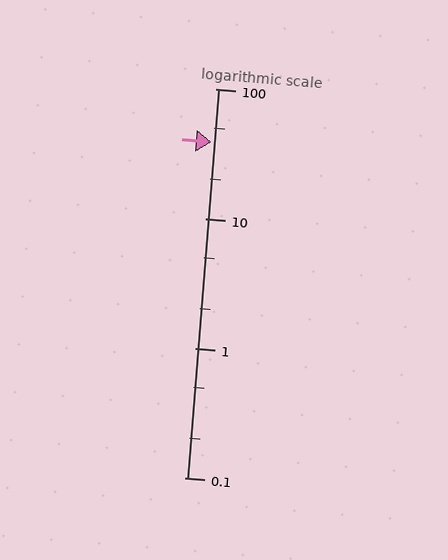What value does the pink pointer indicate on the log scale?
The pointer indicates approximately 39.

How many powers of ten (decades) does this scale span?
The scale spans 3 decades, from 0.1 to 100.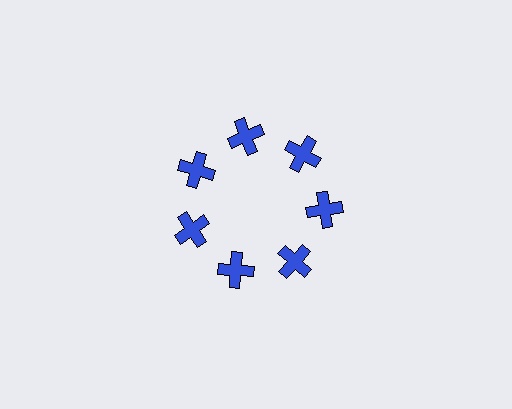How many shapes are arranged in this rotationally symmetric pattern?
There are 7 shapes, arranged in 7 groups of 1.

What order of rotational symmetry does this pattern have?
This pattern has 7-fold rotational symmetry.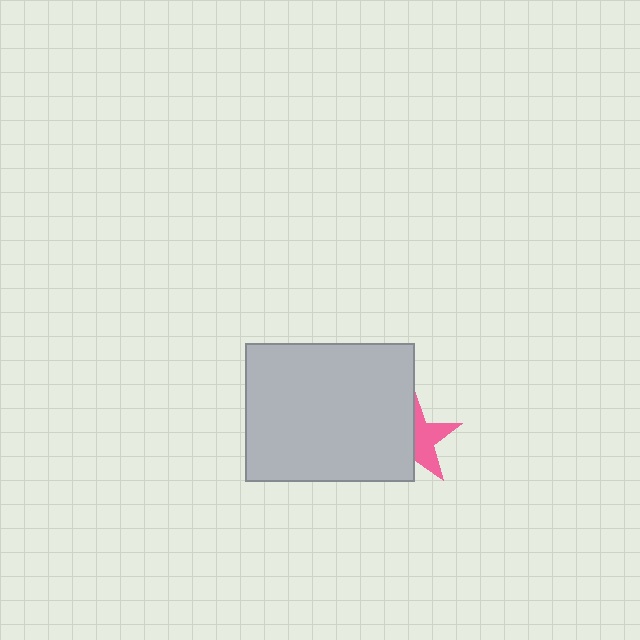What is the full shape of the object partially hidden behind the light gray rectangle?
The partially hidden object is a pink star.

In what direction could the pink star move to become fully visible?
The pink star could move right. That would shift it out from behind the light gray rectangle entirely.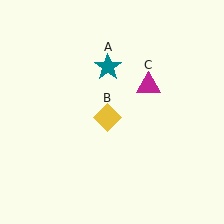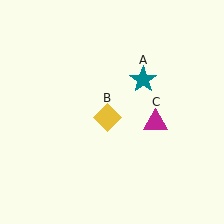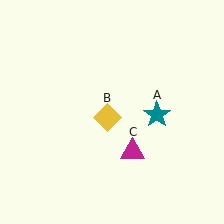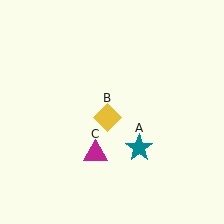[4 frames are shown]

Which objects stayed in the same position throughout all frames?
Yellow diamond (object B) remained stationary.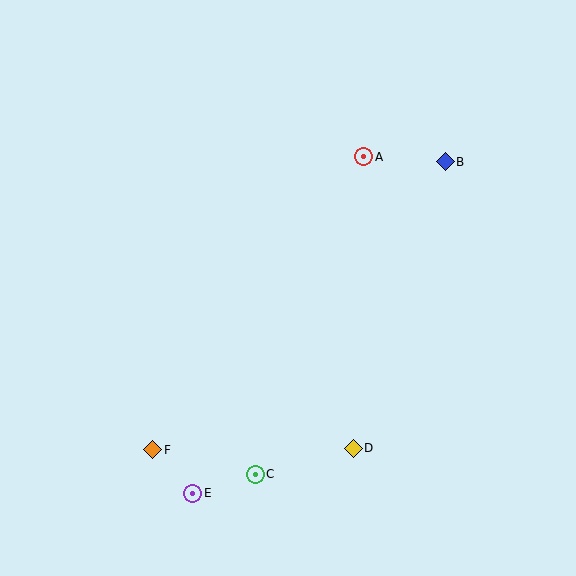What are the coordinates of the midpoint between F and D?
The midpoint between F and D is at (253, 449).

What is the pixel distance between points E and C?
The distance between E and C is 65 pixels.